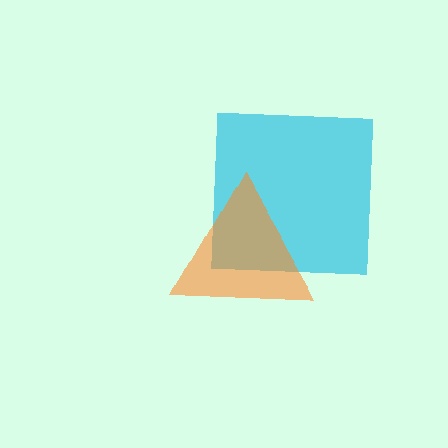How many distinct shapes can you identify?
There are 2 distinct shapes: a cyan square, an orange triangle.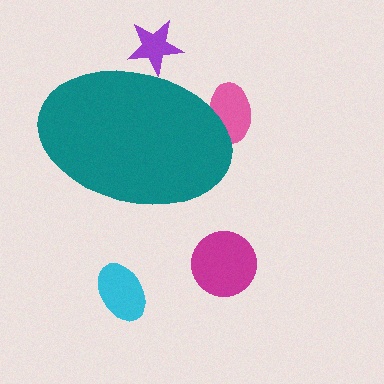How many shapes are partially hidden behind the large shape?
2 shapes are partially hidden.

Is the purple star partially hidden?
Yes, the purple star is partially hidden behind the teal ellipse.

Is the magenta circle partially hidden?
No, the magenta circle is fully visible.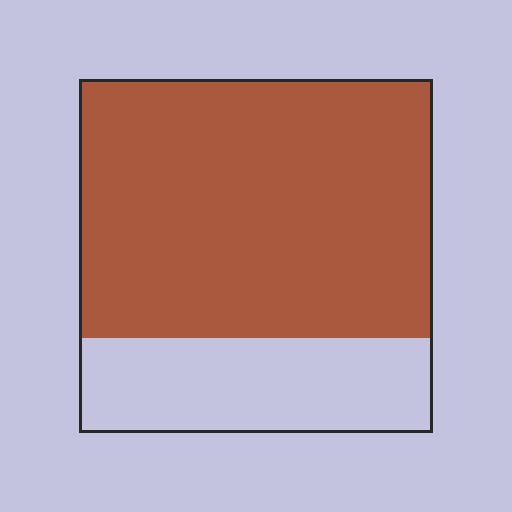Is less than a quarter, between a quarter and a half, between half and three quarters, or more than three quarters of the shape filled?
Between half and three quarters.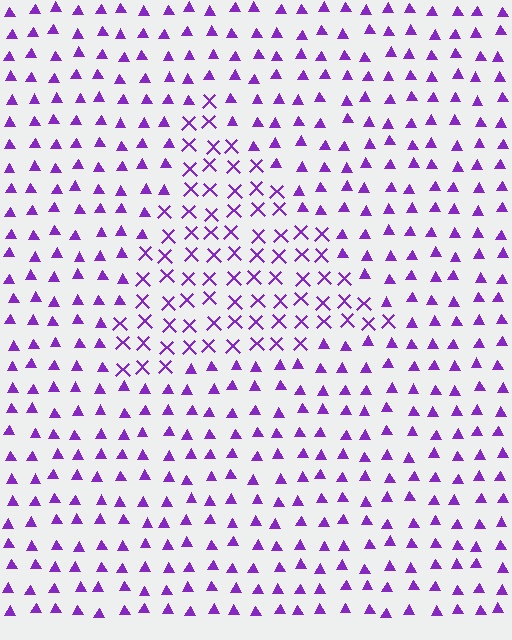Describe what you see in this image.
The image is filled with small purple elements arranged in a uniform grid. A triangle-shaped region contains X marks, while the surrounding area contains triangles. The boundary is defined purely by the change in element shape.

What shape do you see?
I see a triangle.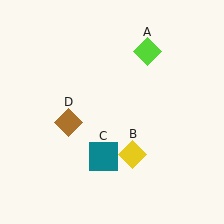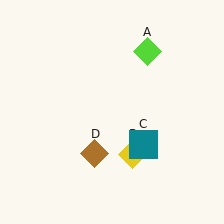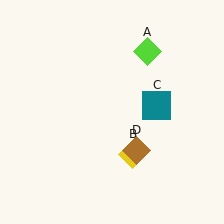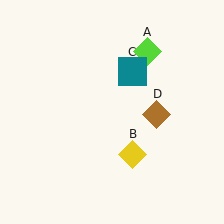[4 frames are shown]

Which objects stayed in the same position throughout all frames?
Lime diamond (object A) and yellow diamond (object B) remained stationary.